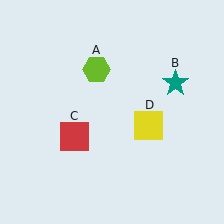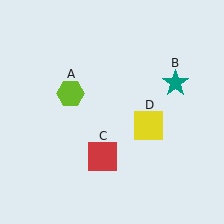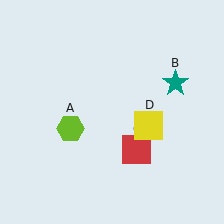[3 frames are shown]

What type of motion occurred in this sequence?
The lime hexagon (object A), red square (object C) rotated counterclockwise around the center of the scene.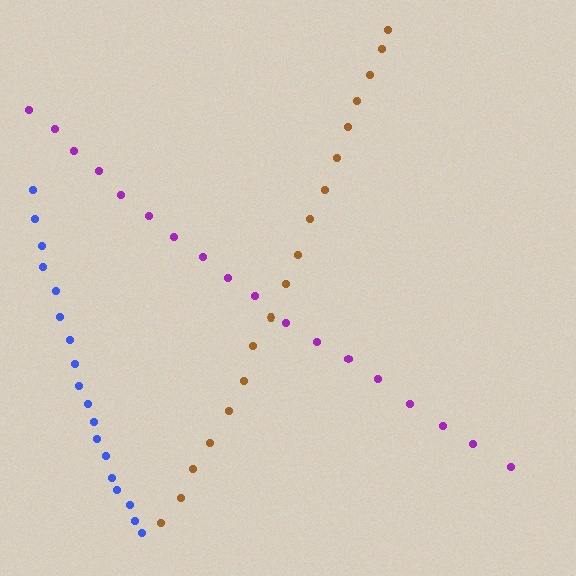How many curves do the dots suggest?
There are 3 distinct paths.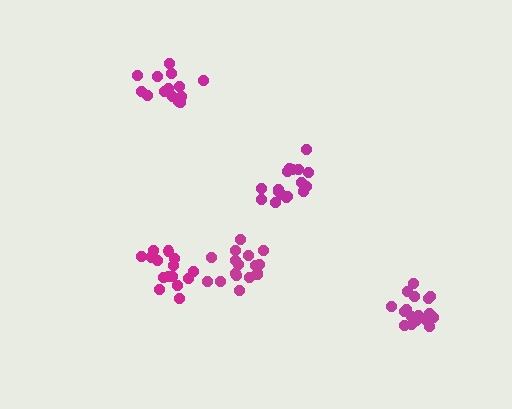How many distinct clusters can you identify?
There are 5 distinct clusters.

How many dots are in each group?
Group 1: 18 dots, Group 2: 17 dots, Group 3: 16 dots, Group 4: 14 dots, Group 5: 17 dots (82 total).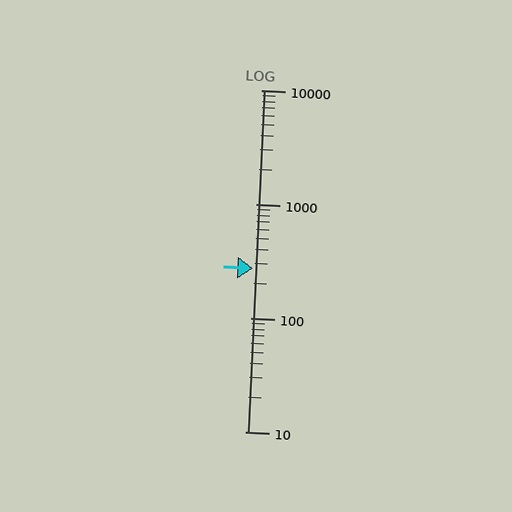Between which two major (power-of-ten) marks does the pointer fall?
The pointer is between 100 and 1000.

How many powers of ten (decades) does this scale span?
The scale spans 3 decades, from 10 to 10000.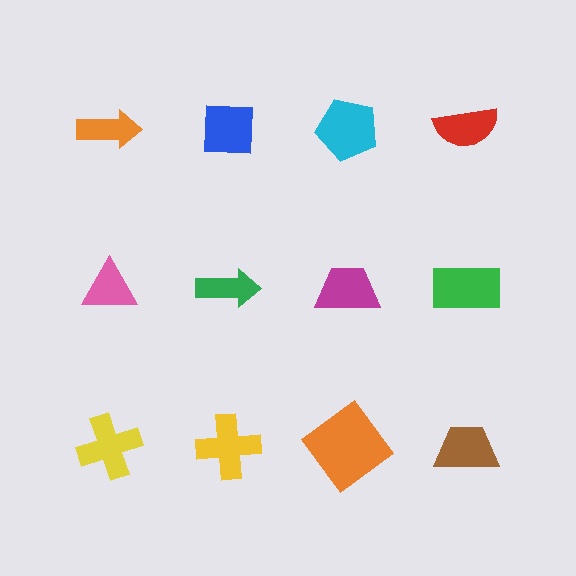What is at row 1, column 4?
A red semicircle.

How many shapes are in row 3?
4 shapes.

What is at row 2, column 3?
A magenta trapezoid.